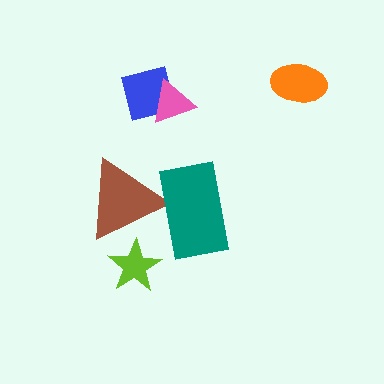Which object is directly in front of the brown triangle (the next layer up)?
The lime star is directly in front of the brown triangle.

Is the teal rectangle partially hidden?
No, no other shape covers it.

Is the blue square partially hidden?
Yes, it is partially covered by another shape.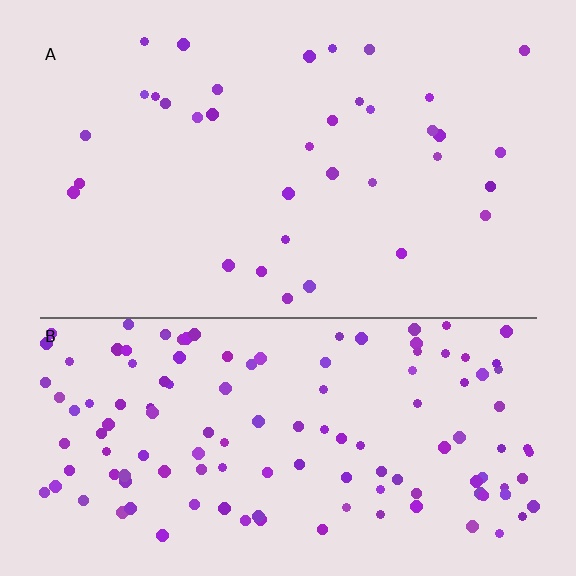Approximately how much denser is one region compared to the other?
Approximately 3.7× — region B over region A.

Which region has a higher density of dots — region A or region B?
B (the bottom).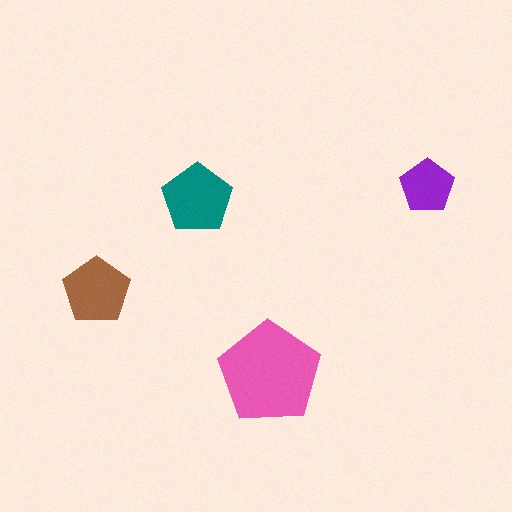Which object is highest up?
The purple pentagon is topmost.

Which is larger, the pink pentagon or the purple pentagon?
The pink one.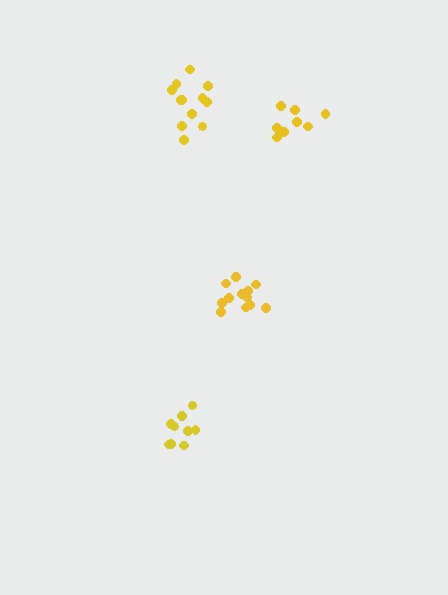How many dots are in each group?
Group 1: 9 dots, Group 2: 12 dots, Group 3: 12 dots, Group 4: 8 dots (41 total).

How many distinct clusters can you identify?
There are 4 distinct clusters.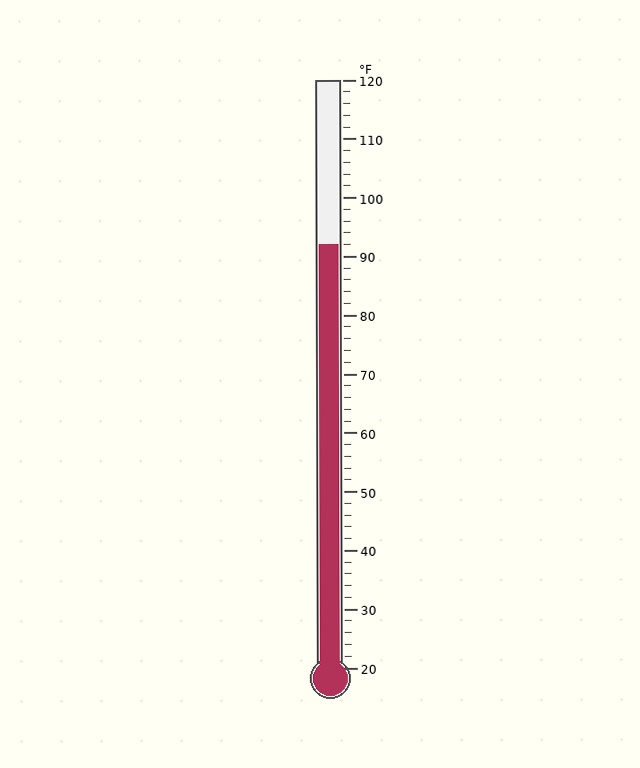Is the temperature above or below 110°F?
The temperature is below 110°F.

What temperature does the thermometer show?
The thermometer shows approximately 92°F.